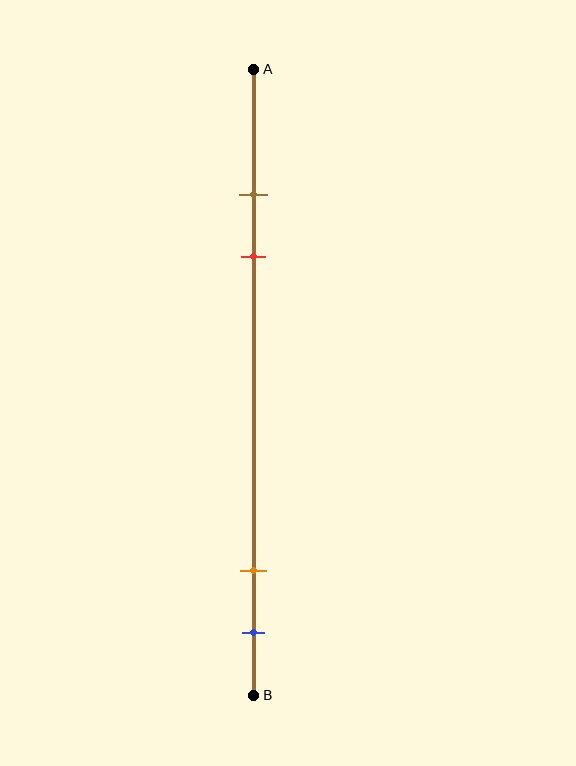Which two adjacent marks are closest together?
The brown and red marks are the closest adjacent pair.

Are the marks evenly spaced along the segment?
No, the marks are not evenly spaced.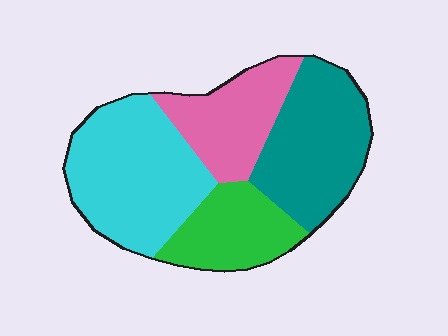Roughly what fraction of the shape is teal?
Teal covers around 30% of the shape.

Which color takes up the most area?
Cyan, at roughly 35%.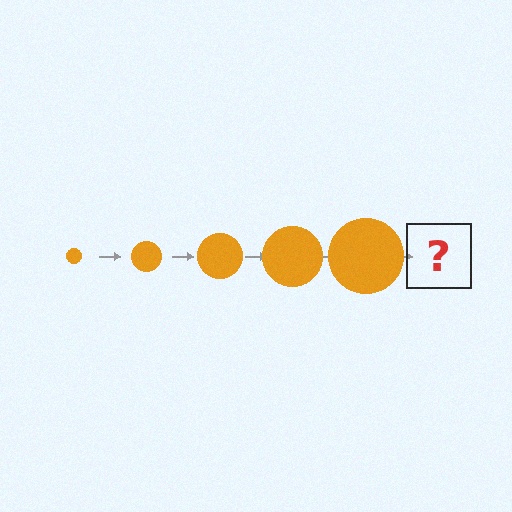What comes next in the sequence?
The next element should be an orange circle, larger than the previous one.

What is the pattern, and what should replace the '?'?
The pattern is that the circle gets progressively larger each step. The '?' should be an orange circle, larger than the previous one.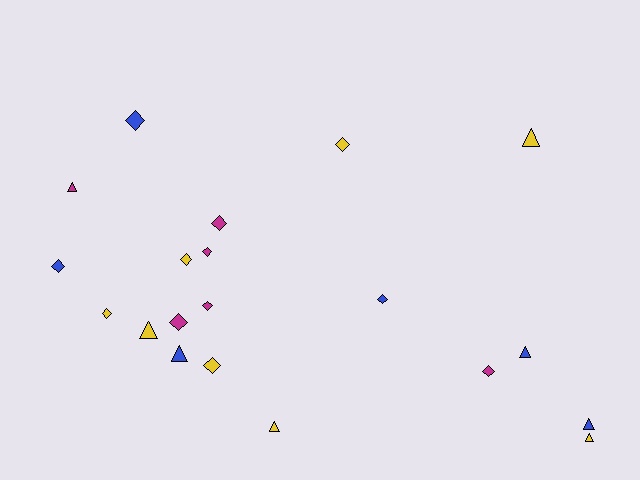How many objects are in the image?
There are 20 objects.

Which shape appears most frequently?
Diamond, with 12 objects.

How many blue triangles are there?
There are 3 blue triangles.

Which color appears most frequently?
Yellow, with 8 objects.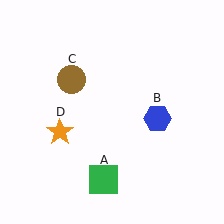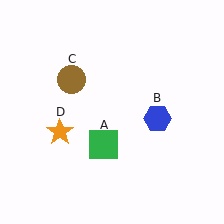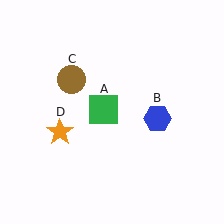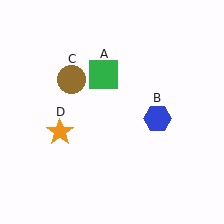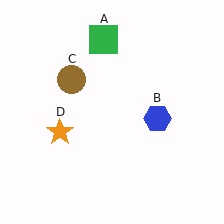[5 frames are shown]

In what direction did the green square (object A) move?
The green square (object A) moved up.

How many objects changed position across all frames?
1 object changed position: green square (object A).